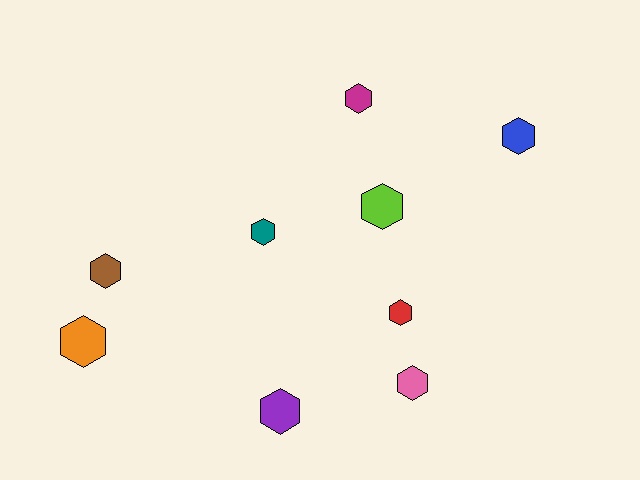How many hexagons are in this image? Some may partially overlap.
There are 9 hexagons.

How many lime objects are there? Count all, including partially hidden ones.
There is 1 lime object.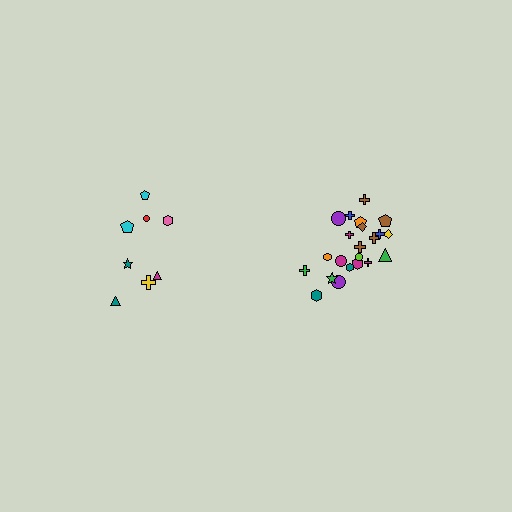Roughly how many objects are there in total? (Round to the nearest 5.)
Roughly 30 objects in total.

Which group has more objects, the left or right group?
The right group.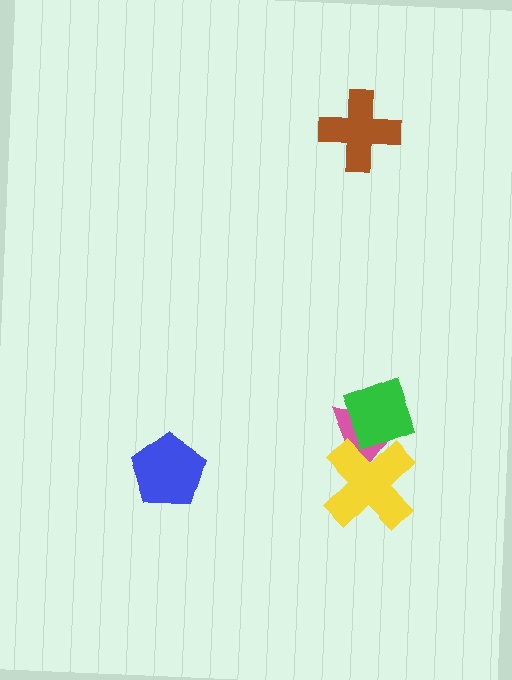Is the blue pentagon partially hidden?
No, no other shape covers it.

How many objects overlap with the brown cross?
0 objects overlap with the brown cross.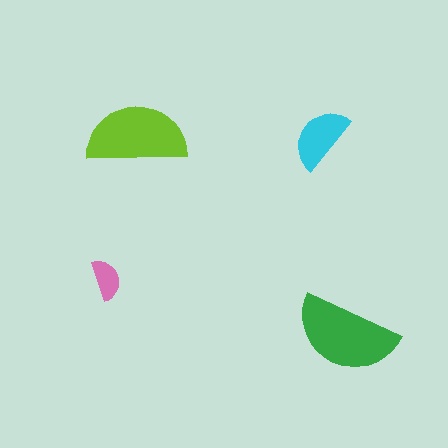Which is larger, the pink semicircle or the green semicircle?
The green one.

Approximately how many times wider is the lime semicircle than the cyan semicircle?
About 1.5 times wider.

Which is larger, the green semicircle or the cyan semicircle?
The green one.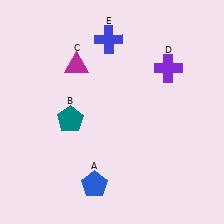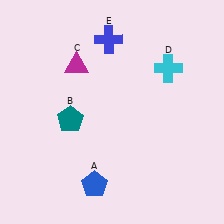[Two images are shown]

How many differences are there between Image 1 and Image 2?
There is 1 difference between the two images.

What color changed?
The cross (D) changed from purple in Image 1 to cyan in Image 2.